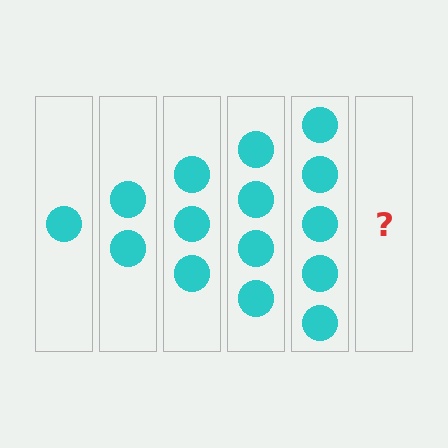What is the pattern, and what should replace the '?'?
The pattern is that each step adds one more circle. The '?' should be 6 circles.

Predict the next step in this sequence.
The next step is 6 circles.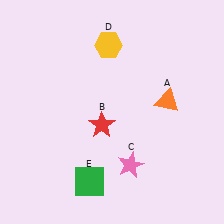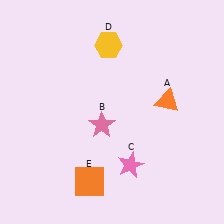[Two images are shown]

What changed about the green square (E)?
In Image 1, E is green. In Image 2, it changed to orange.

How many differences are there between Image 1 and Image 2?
There are 2 differences between the two images.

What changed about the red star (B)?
In Image 1, B is red. In Image 2, it changed to pink.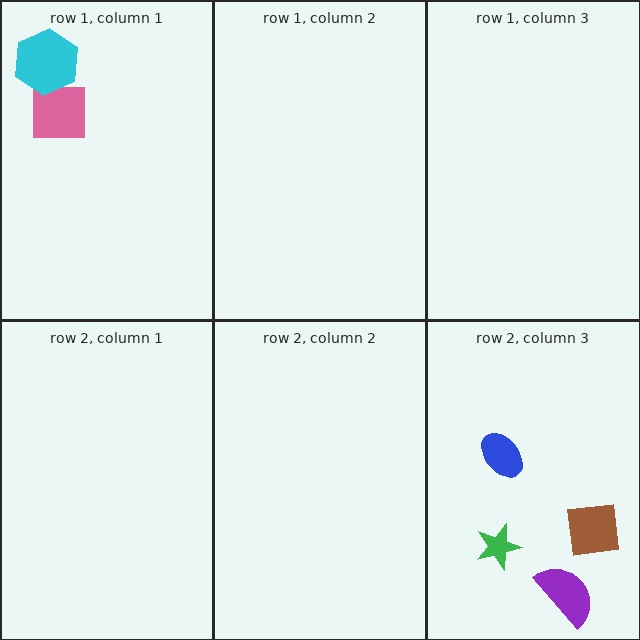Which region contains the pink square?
The row 1, column 1 region.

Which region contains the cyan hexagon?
The row 1, column 1 region.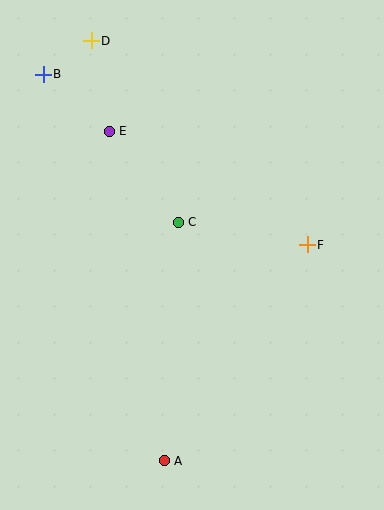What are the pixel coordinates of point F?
Point F is at (307, 245).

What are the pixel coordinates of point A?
Point A is at (164, 461).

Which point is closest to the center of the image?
Point C at (178, 222) is closest to the center.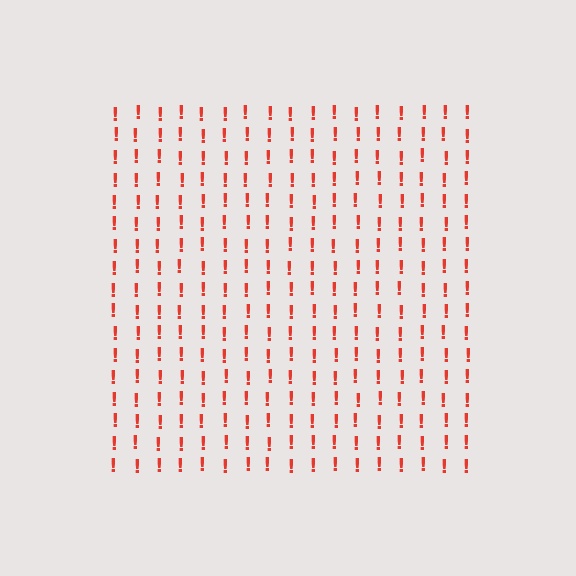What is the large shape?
The large shape is a square.